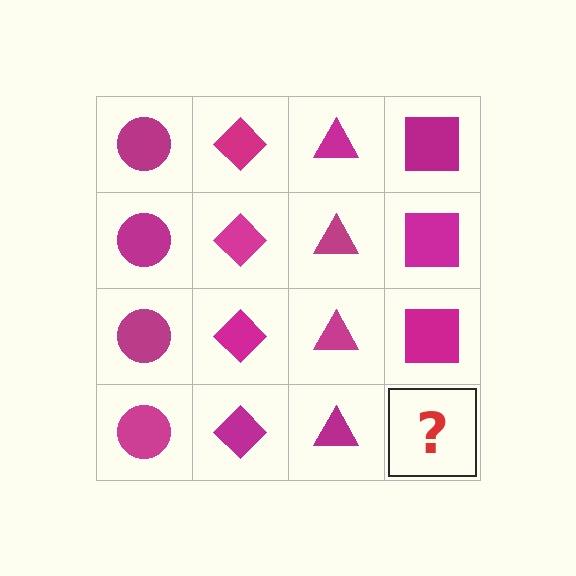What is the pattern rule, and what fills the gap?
The rule is that each column has a consistent shape. The gap should be filled with a magenta square.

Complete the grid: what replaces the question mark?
The question mark should be replaced with a magenta square.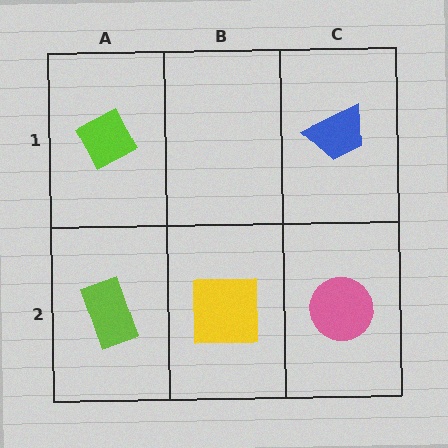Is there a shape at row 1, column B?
No, that cell is empty.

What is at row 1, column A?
A lime diamond.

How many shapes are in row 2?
3 shapes.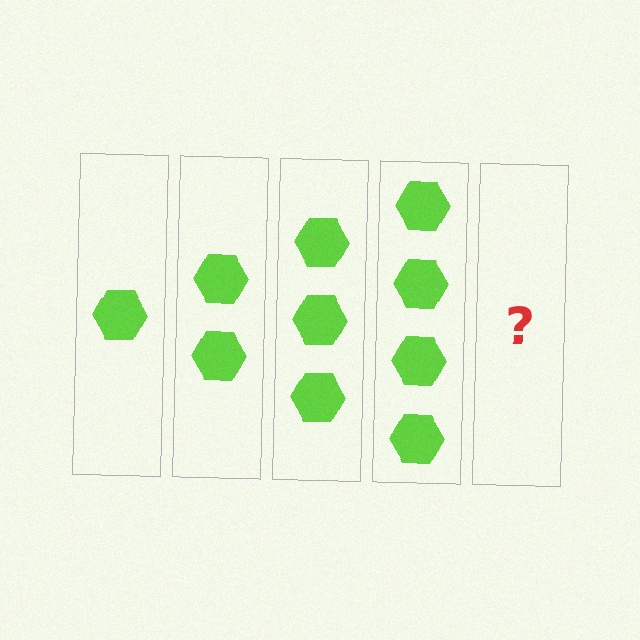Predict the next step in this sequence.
The next step is 5 hexagons.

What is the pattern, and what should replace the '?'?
The pattern is that each step adds one more hexagon. The '?' should be 5 hexagons.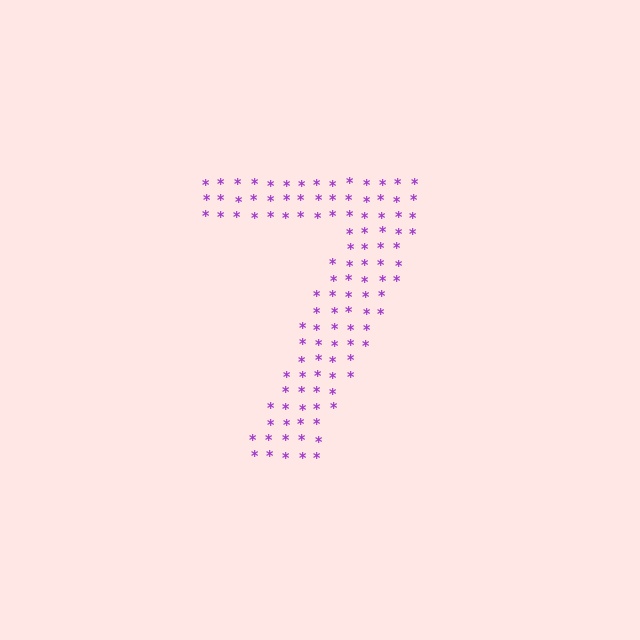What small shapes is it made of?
It is made of small asterisks.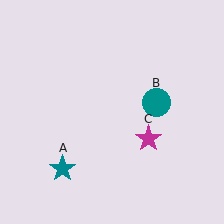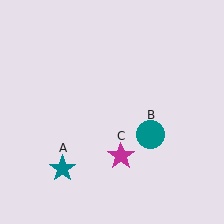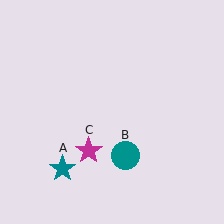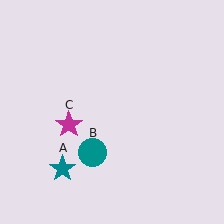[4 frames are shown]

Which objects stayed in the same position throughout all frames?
Teal star (object A) remained stationary.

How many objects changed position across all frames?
2 objects changed position: teal circle (object B), magenta star (object C).